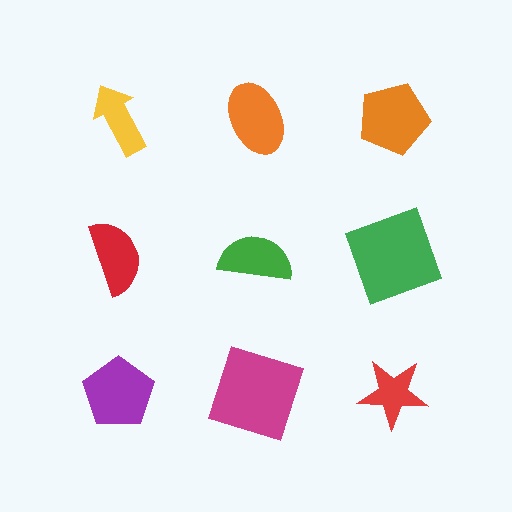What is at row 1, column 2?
An orange ellipse.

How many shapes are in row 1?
3 shapes.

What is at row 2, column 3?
A green square.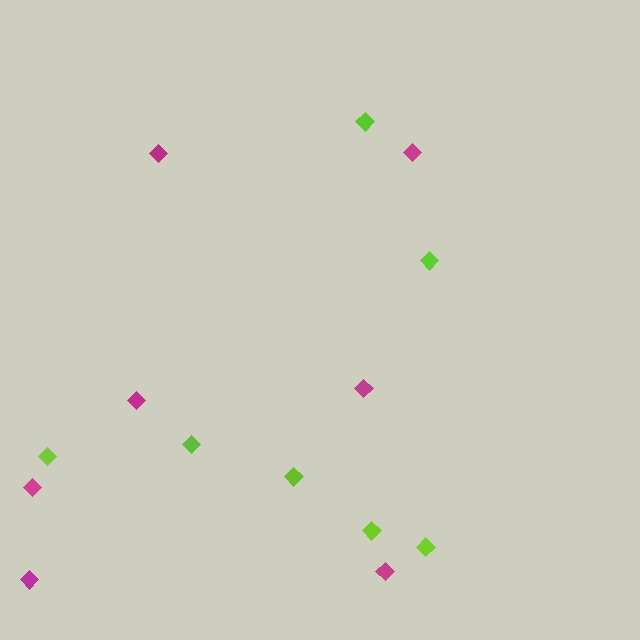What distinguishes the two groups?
There are 2 groups: one group of lime diamonds (7) and one group of magenta diamonds (7).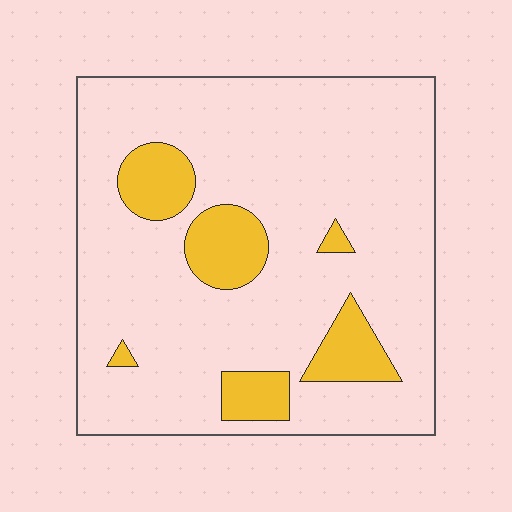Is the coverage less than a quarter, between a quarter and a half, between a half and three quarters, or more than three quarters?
Less than a quarter.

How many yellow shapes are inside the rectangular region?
6.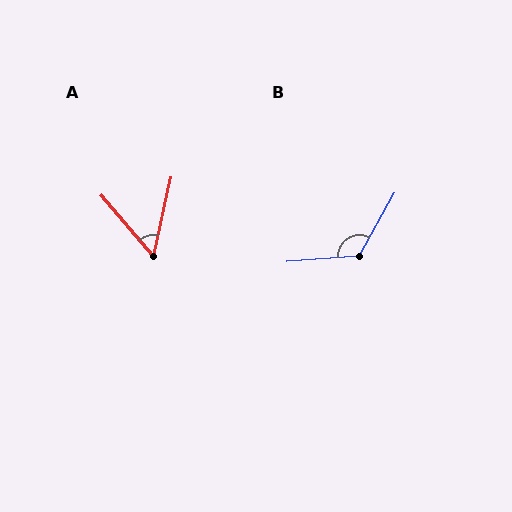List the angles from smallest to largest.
A (53°), B (124°).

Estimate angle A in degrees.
Approximately 53 degrees.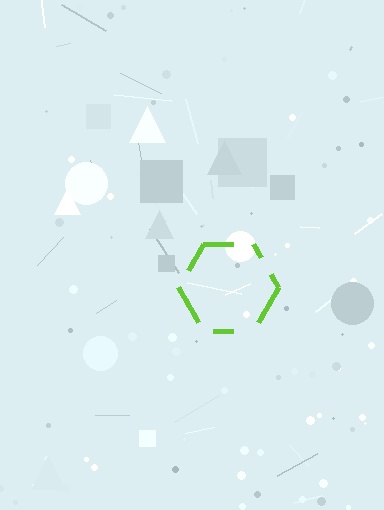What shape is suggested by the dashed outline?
The dashed outline suggests a hexagon.